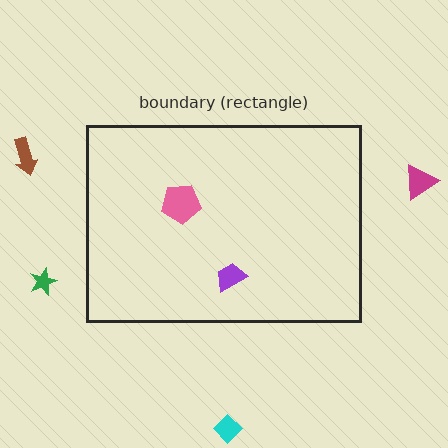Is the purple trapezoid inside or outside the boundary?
Inside.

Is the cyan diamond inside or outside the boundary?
Outside.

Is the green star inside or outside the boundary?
Outside.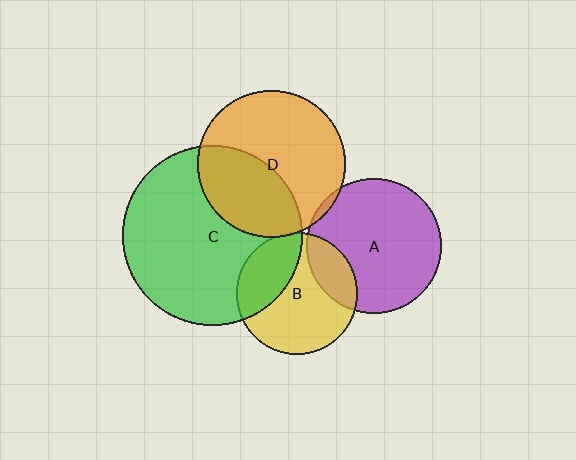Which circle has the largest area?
Circle C (green).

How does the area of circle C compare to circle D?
Approximately 1.5 times.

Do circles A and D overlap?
Yes.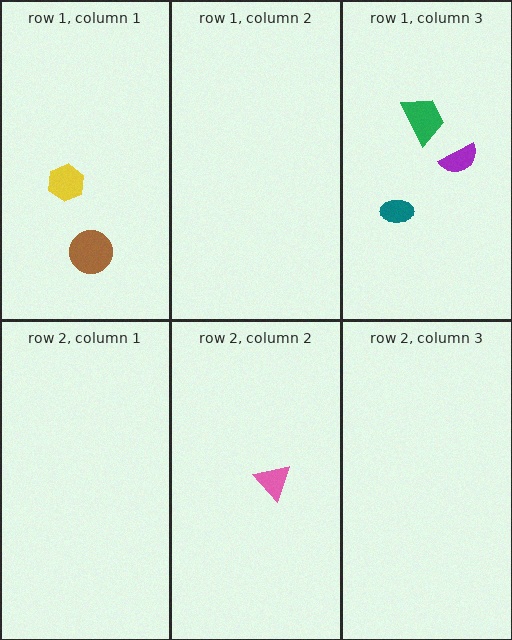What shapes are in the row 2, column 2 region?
The pink triangle.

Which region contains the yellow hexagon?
The row 1, column 1 region.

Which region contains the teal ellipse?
The row 1, column 3 region.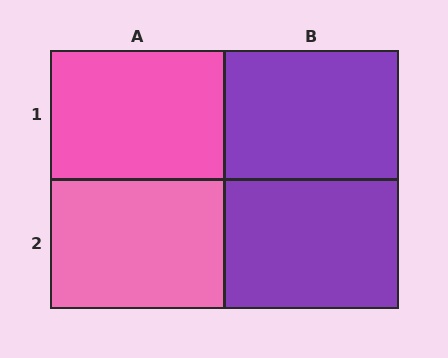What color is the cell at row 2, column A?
Pink.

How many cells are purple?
2 cells are purple.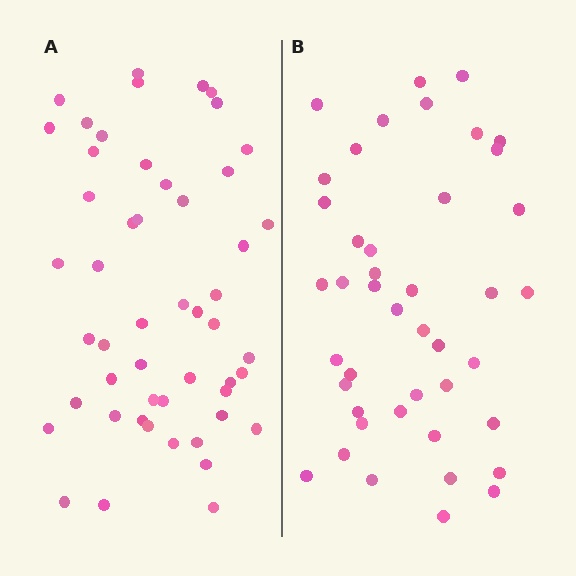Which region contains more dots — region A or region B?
Region A (the left region) has more dots.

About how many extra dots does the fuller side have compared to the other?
Region A has roughly 8 or so more dots than region B.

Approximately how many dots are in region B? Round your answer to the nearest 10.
About 40 dots. (The exact count is 43, which rounds to 40.)